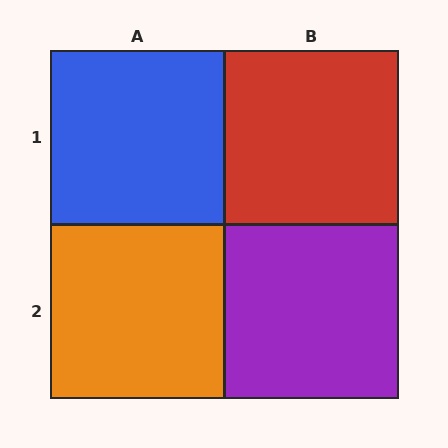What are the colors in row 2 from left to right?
Orange, purple.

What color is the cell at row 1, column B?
Red.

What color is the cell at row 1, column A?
Blue.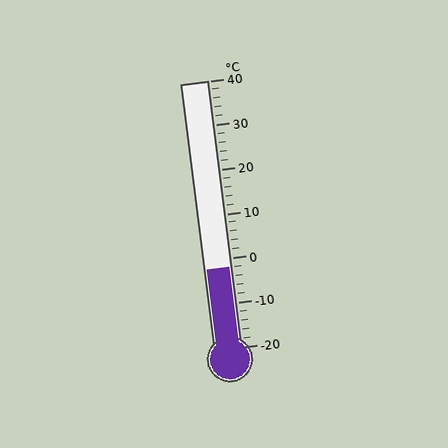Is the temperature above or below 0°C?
The temperature is below 0°C.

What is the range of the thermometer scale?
The thermometer scale ranges from -20°C to 40°C.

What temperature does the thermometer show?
The thermometer shows approximately -2°C.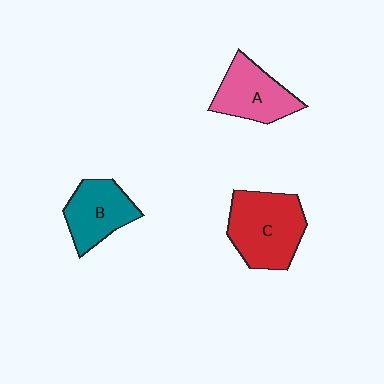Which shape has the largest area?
Shape C (red).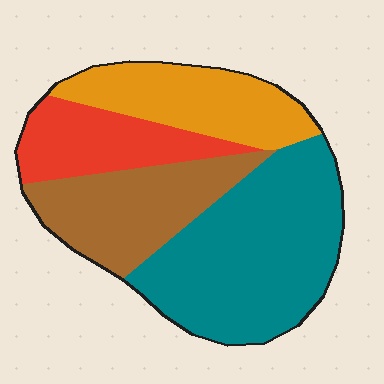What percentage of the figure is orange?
Orange covers around 20% of the figure.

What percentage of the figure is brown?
Brown covers about 20% of the figure.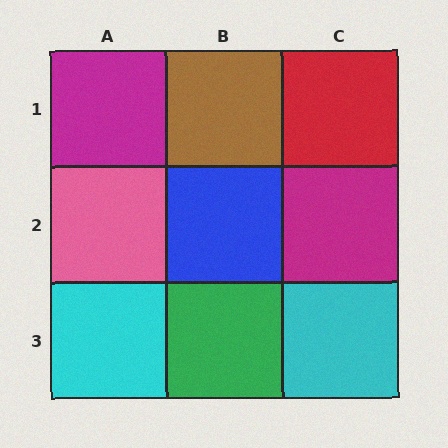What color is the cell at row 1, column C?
Red.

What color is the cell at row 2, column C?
Magenta.